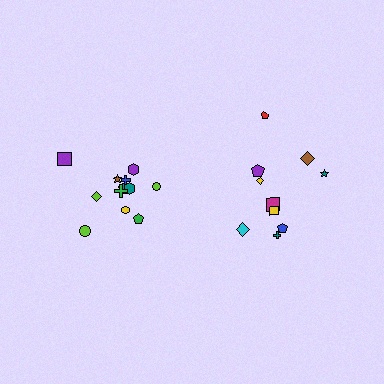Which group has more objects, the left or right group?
The left group.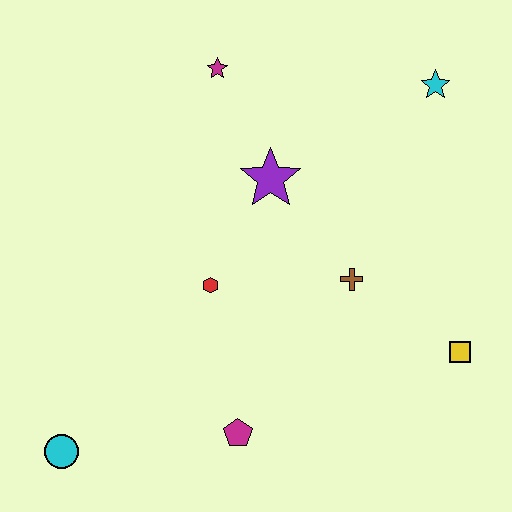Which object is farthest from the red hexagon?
The cyan star is farthest from the red hexagon.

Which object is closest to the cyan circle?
The magenta pentagon is closest to the cyan circle.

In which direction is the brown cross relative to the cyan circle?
The brown cross is to the right of the cyan circle.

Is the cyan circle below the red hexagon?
Yes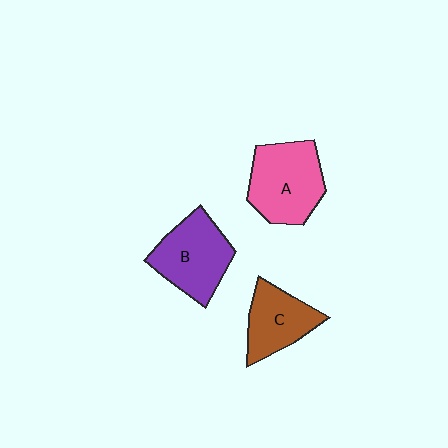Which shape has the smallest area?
Shape C (brown).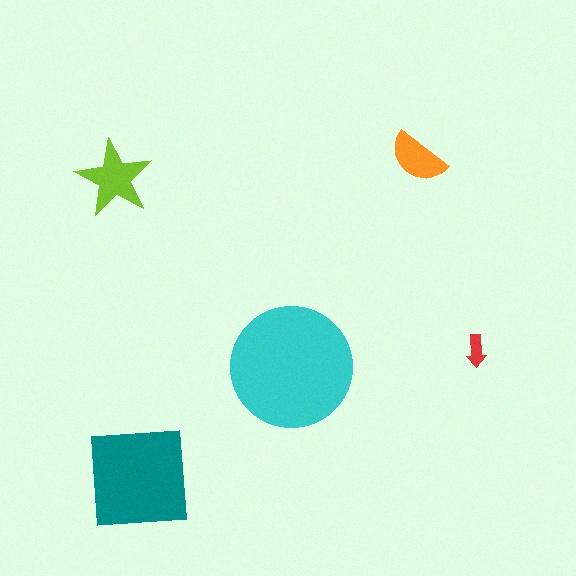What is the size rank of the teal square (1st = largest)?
2nd.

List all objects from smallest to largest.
The red arrow, the orange semicircle, the lime star, the teal square, the cyan circle.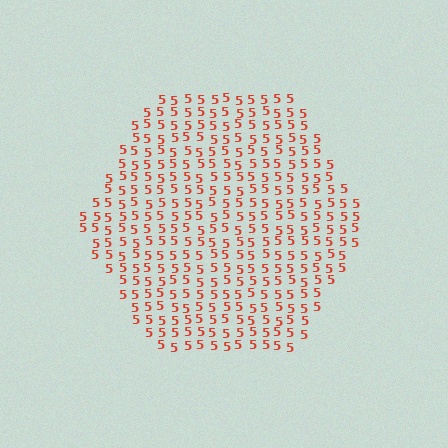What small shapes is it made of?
It is made of small digit 5's.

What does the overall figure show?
The overall figure shows a hexagon.